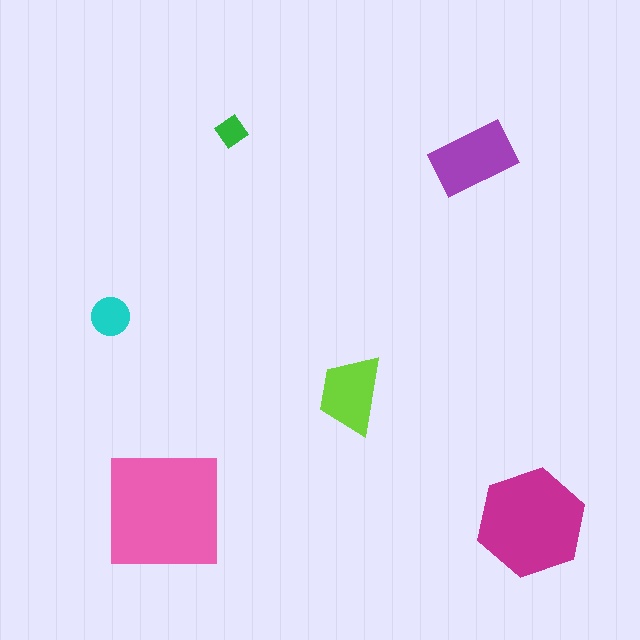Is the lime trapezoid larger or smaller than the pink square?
Smaller.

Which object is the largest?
The pink square.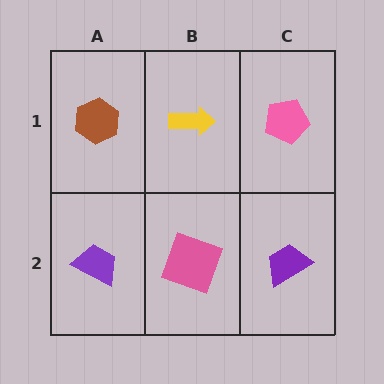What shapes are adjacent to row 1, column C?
A purple trapezoid (row 2, column C), a yellow arrow (row 1, column B).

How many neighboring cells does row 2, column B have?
3.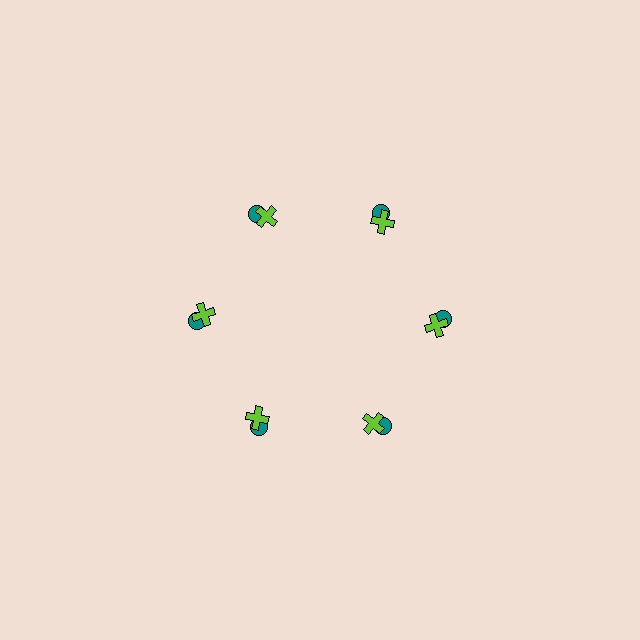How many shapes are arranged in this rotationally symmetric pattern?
There are 12 shapes, arranged in 6 groups of 2.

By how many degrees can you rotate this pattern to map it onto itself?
The pattern maps onto itself every 60 degrees of rotation.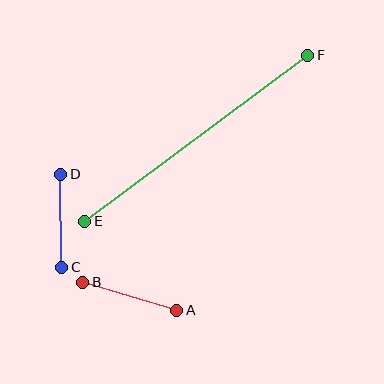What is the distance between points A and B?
The distance is approximately 98 pixels.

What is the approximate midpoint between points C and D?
The midpoint is at approximately (61, 221) pixels.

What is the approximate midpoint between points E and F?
The midpoint is at approximately (196, 138) pixels.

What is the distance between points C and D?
The distance is approximately 93 pixels.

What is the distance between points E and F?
The distance is approximately 278 pixels.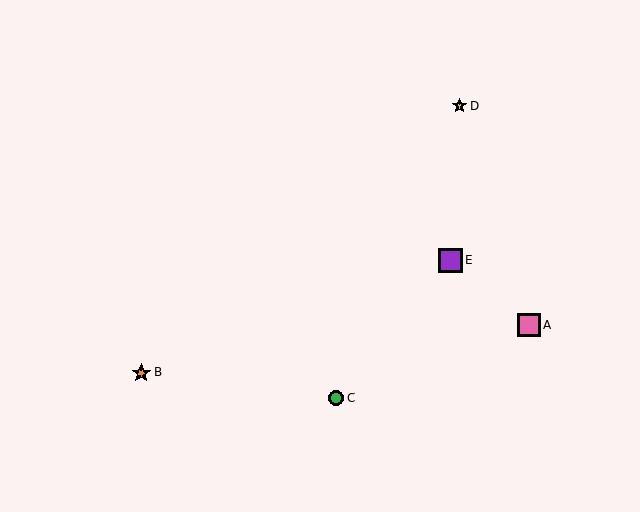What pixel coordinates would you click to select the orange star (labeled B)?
Click at (141, 373) to select the orange star B.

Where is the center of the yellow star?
The center of the yellow star is at (459, 106).